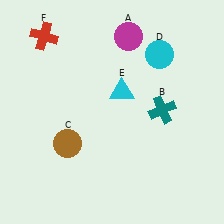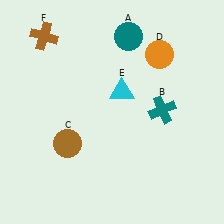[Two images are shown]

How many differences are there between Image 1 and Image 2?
There are 3 differences between the two images.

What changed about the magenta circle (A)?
In Image 1, A is magenta. In Image 2, it changed to teal.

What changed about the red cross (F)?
In Image 1, F is red. In Image 2, it changed to brown.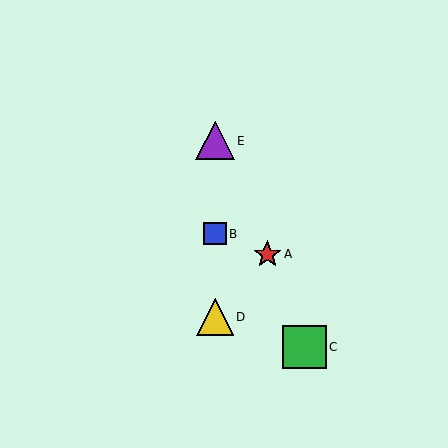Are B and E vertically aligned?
Yes, both are at x≈215.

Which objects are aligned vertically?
Objects B, D, E are aligned vertically.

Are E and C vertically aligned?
No, E is at x≈215 and C is at x≈305.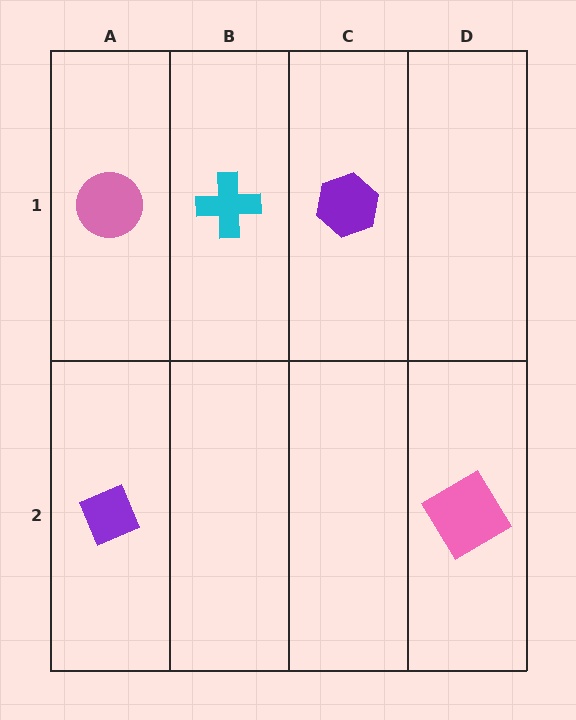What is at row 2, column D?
A pink diamond.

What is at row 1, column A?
A pink circle.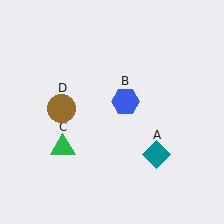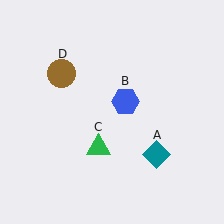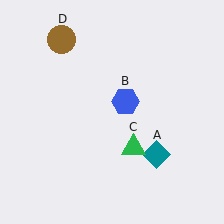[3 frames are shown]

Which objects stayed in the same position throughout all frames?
Teal diamond (object A) and blue hexagon (object B) remained stationary.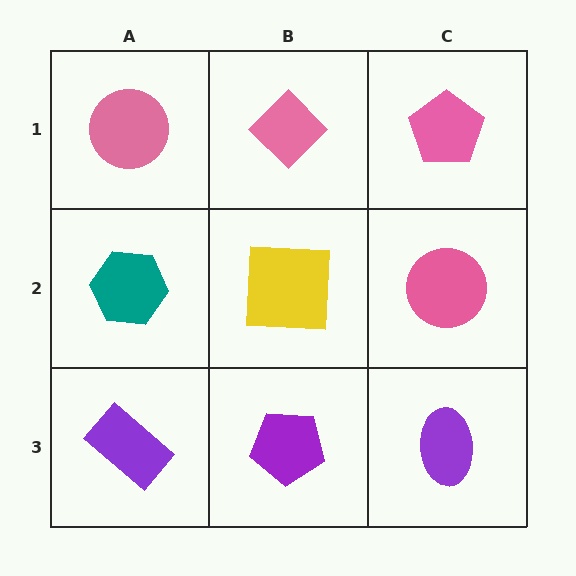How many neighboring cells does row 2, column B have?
4.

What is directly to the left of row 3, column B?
A purple rectangle.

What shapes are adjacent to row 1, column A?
A teal hexagon (row 2, column A), a pink diamond (row 1, column B).